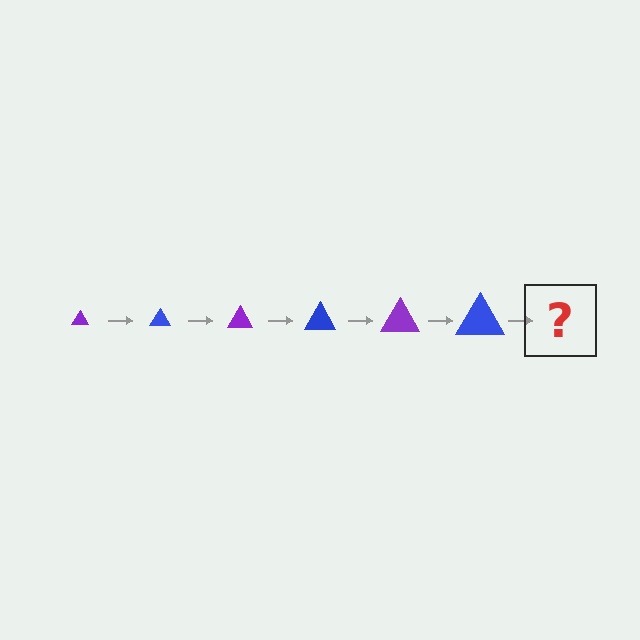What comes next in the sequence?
The next element should be a purple triangle, larger than the previous one.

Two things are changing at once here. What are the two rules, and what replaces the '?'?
The two rules are that the triangle grows larger each step and the color cycles through purple and blue. The '?' should be a purple triangle, larger than the previous one.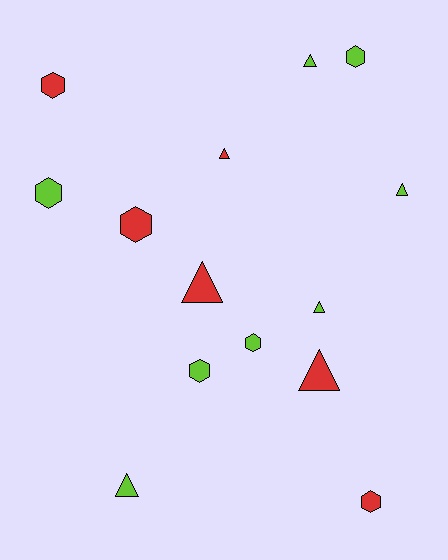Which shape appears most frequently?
Triangle, with 7 objects.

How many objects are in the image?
There are 14 objects.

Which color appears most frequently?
Lime, with 8 objects.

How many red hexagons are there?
There are 3 red hexagons.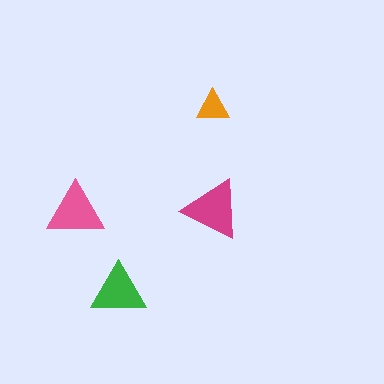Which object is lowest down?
The green triangle is bottommost.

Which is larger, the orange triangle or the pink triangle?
The pink one.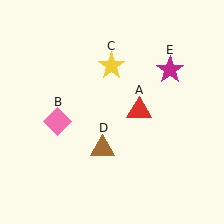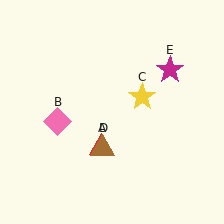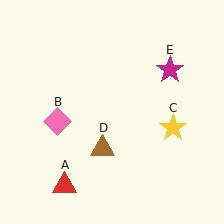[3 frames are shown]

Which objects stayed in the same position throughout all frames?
Pink diamond (object B) and brown triangle (object D) and magenta star (object E) remained stationary.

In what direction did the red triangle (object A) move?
The red triangle (object A) moved down and to the left.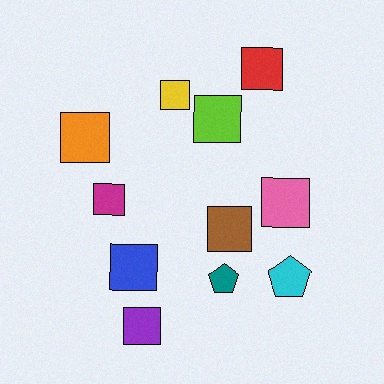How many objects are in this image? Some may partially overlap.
There are 11 objects.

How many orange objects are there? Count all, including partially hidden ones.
There is 1 orange object.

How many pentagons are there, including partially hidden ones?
There are 2 pentagons.